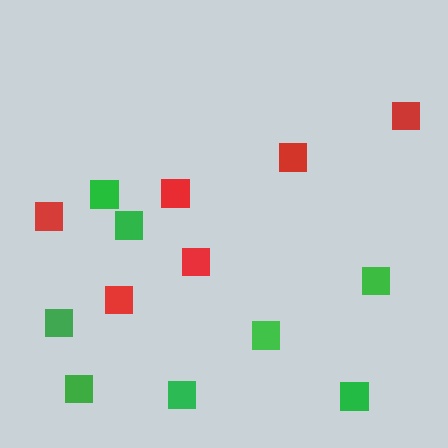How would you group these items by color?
There are 2 groups: one group of green squares (8) and one group of red squares (6).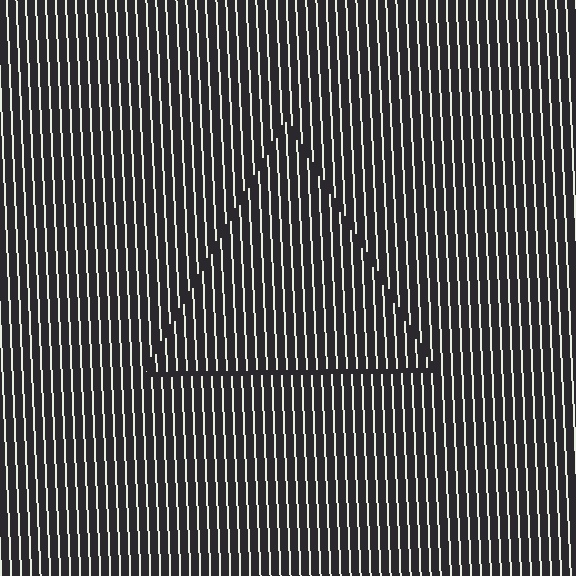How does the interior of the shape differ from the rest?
The interior of the shape contains the same grating, shifted by half a period — the contour is defined by the phase discontinuity where line-ends from the inner and outer gratings abut.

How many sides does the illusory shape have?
3 sides — the line-ends trace a triangle.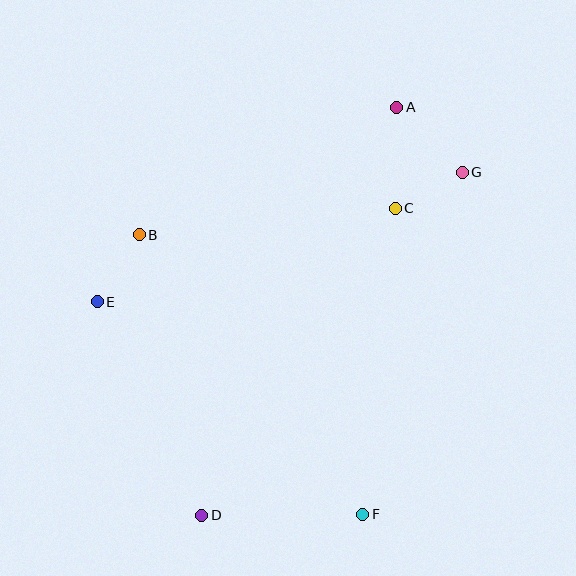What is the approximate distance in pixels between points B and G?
The distance between B and G is approximately 329 pixels.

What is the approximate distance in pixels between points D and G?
The distance between D and G is approximately 431 pixels.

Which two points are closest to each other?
Points C and G are closest to each other.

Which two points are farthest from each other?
Points A and D are farthest from each other.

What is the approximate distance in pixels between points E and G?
The distance between E and G is approximately 387 pixels.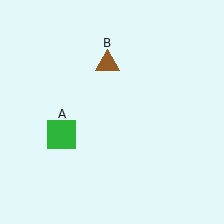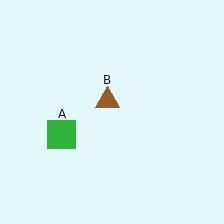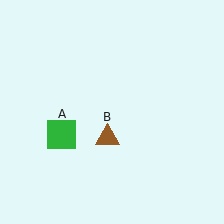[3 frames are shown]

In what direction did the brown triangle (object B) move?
The brown triangle (object B) moved down.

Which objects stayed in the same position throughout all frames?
Green square (object A) remained stationary.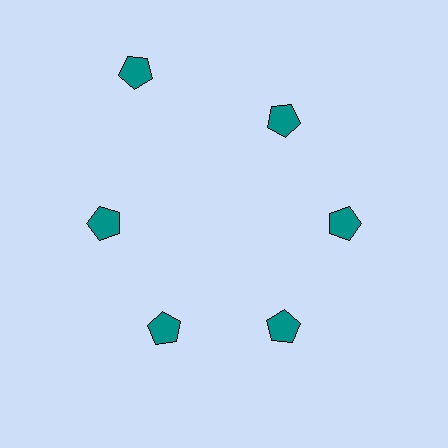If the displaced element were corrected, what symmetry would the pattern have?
It would have 6-fold rotational symmetry — the pattern would map onto itself every 60 degrees.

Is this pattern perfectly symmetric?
No. The 6 teal pentagons are arranged in a ring, but one element near the 11 o'clock position is pushed outward from the center, breaking the 6-fold rotational symmetry.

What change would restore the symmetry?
The symmetry would be restored by moving it inward, back onto the ring so that all 6 pentagons sit at equal angles and equal distance from the center.